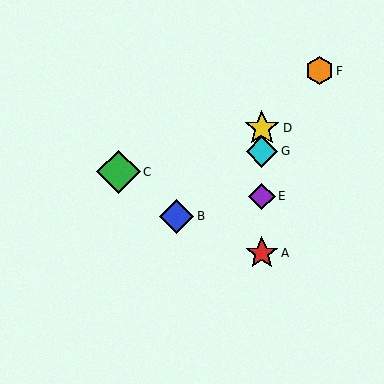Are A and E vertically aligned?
Yes, both are at x≈262.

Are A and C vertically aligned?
No, A is at x≈262 and C is at x≈119.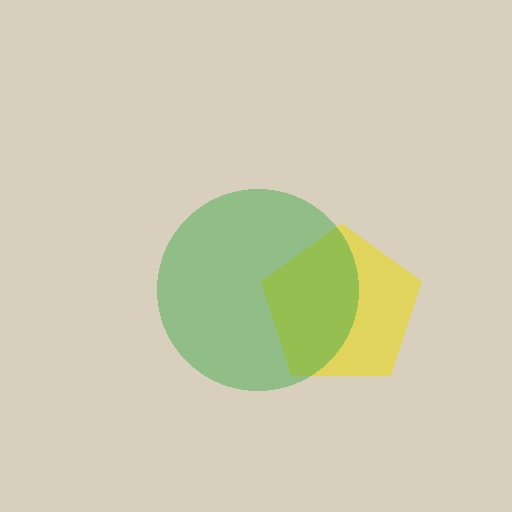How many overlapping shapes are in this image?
There are 2 overlapping shapes in the image.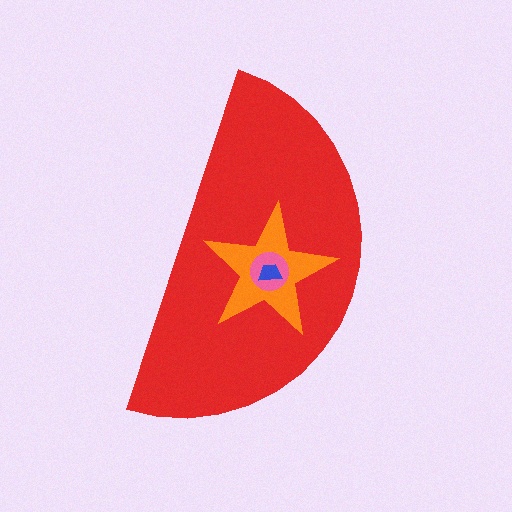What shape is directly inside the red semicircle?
The orange star.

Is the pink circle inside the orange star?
Yes.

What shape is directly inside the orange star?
The pink circle.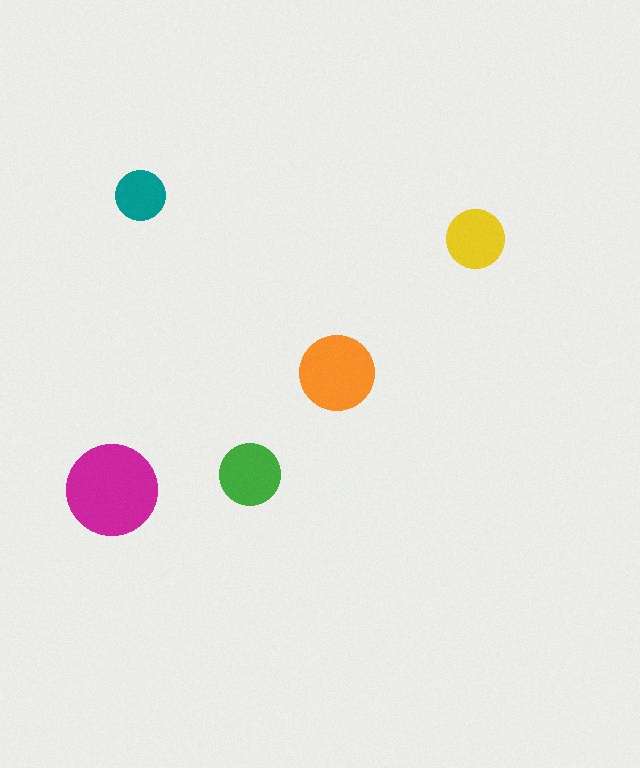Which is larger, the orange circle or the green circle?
The orange one.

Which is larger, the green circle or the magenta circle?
The magenta one.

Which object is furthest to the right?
The yellow circle is rightmost.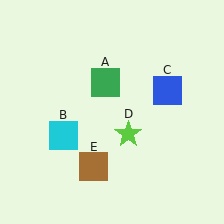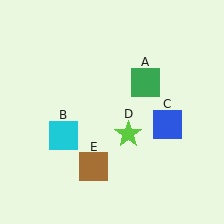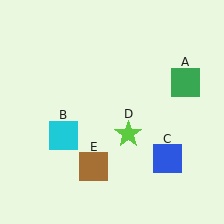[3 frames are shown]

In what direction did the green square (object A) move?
The green square (object A) moved right.